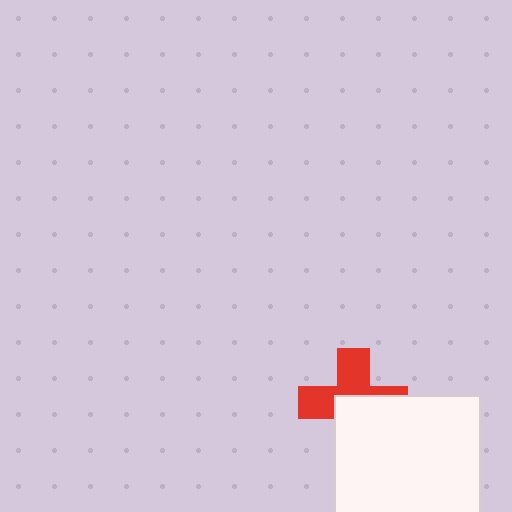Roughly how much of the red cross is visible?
About half of it is visible (roughly 52%).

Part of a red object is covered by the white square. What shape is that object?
It is a cross.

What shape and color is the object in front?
The object in front is a white square.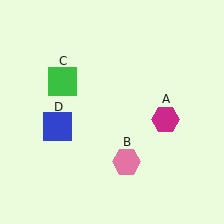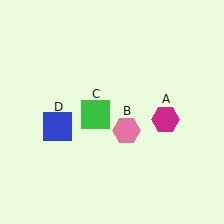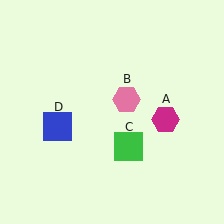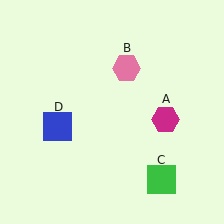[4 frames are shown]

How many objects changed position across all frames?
2 objects changed position: pink hexagon (object B), green square (object C).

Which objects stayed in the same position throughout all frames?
Magenta hexagon (object A) and blue square (object D) remained stationary.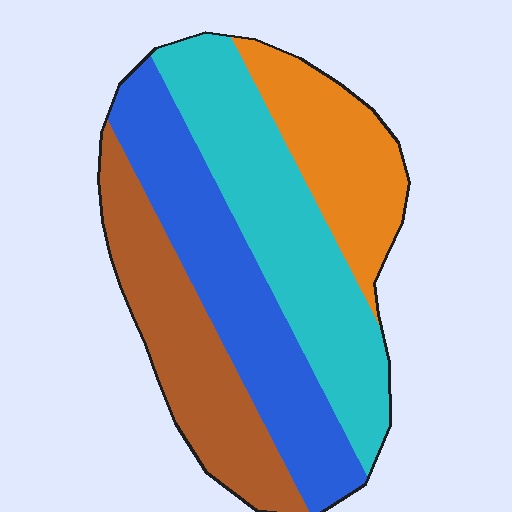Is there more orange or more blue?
Blue.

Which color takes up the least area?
Orange, at roughly 20%.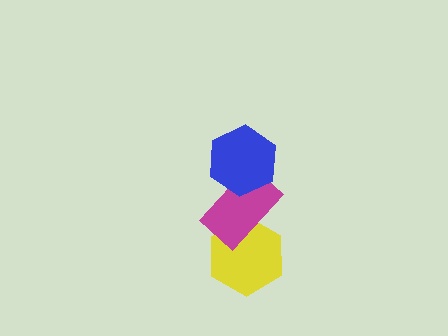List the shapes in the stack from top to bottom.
From top to bottom: the blue hexagon, the magenta rectangle, the yellow hexagon.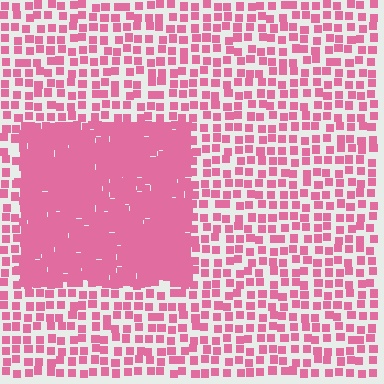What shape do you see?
I see a rectangle.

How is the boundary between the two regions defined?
The boundary is defined by a change in element density (approximately 2.6x ratio). All elements are the same color, size, and shape.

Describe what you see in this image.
The image contains small pink elements arranged at two different densities. A rectangle-shaped region is visible where the elements are more densely packed than the surrounding area.